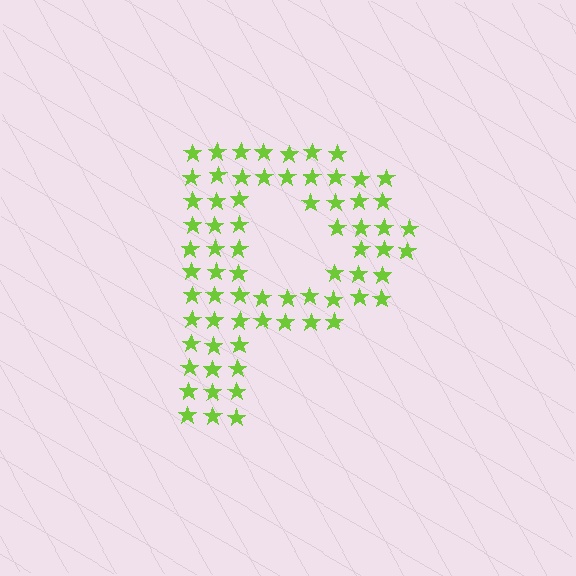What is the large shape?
The large shape is the letter P.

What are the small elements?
The small elements are stars.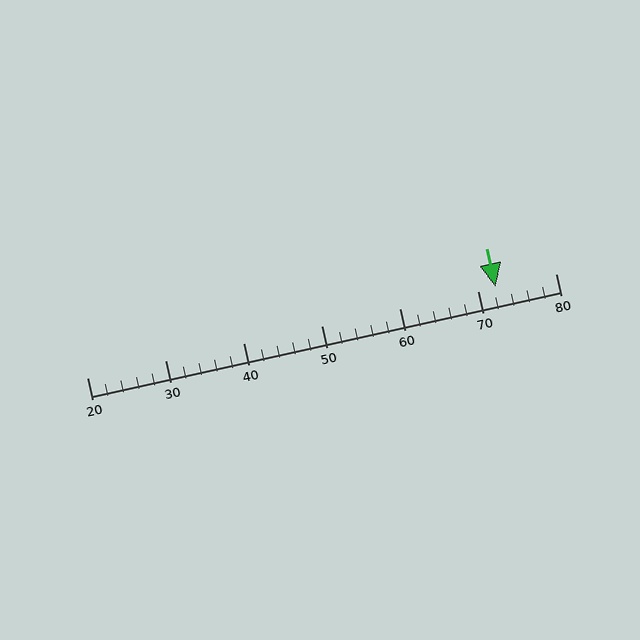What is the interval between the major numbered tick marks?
The major tick marks are spaced 10 units apart.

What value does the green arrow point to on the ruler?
The green arrow points to approximately 72.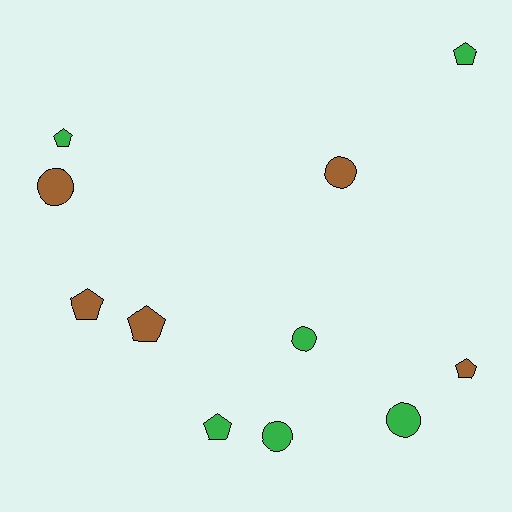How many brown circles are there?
There are 2 brown circles.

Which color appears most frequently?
Green, with 6 objects.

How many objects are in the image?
There are 11 objects.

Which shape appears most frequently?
Pentagon, with 6 objects.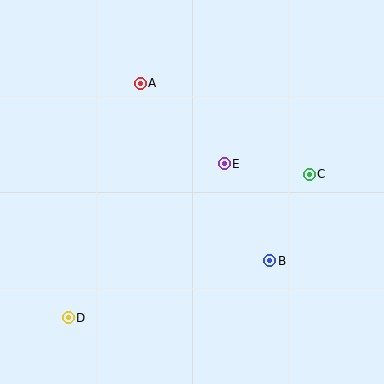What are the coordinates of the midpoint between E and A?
The midpoint between E and A is at (182, 124).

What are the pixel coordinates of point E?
Point E is at (224, 164).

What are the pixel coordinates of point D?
Point D is at (68, 318).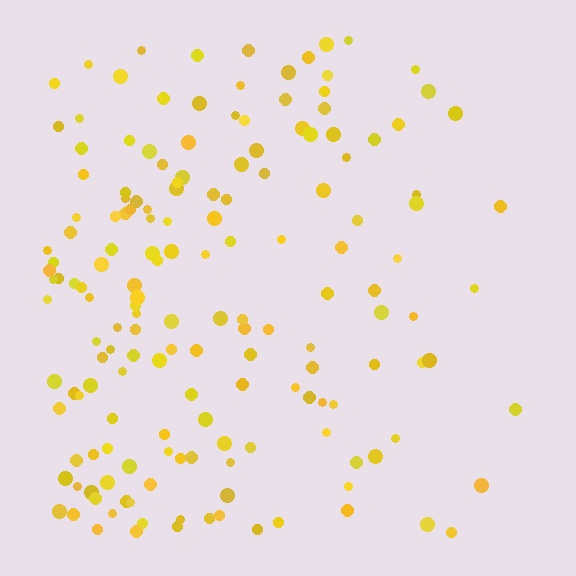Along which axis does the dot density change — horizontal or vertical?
Horizontal.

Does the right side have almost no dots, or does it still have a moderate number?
Still a moderate number, just noticeably fewer than the left.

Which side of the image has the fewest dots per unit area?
The right.